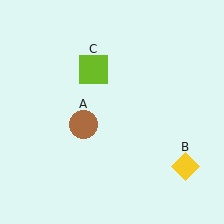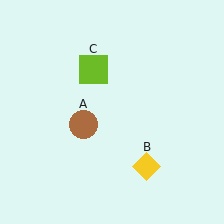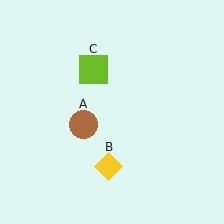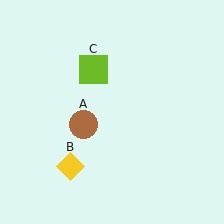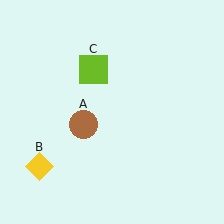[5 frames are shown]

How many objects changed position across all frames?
1 object changed position: yellow diamond (object B).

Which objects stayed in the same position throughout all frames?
Brown circle (object A) and lime square (object C) remained stationary.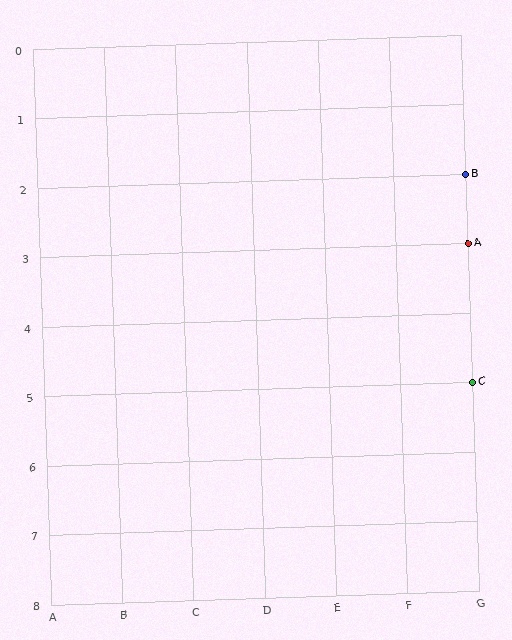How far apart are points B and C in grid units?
Points B and C are 3 rows apart.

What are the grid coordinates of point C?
Point C is at grid coordinates (G, 5).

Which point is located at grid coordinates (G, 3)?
Point A is at (G, 3).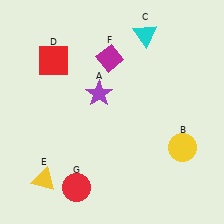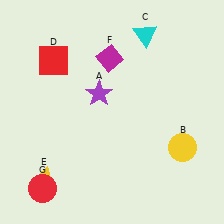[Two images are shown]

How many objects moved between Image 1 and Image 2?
1 object moved between the two images.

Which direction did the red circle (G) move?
The red circle (G) moved left.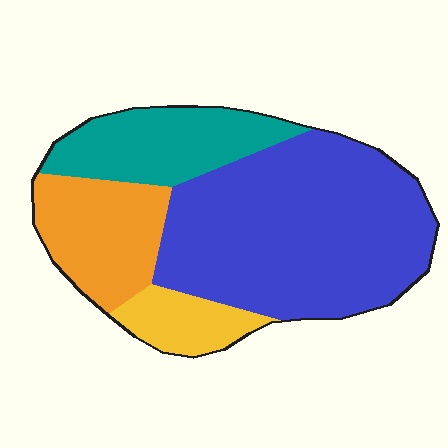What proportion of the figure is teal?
Teal takes up less than a quarter of the figure.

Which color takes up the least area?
Yellow, at roughly 10%.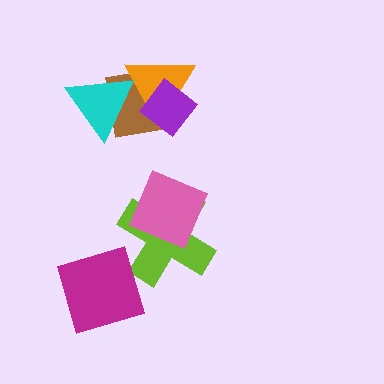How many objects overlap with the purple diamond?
2 objects overlap with the purple diamond.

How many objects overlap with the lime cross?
2 objects overlap with the lime cross.